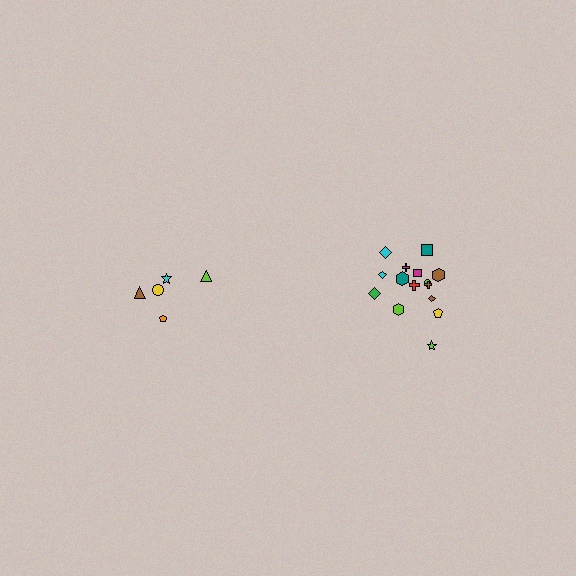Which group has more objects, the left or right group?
The right group.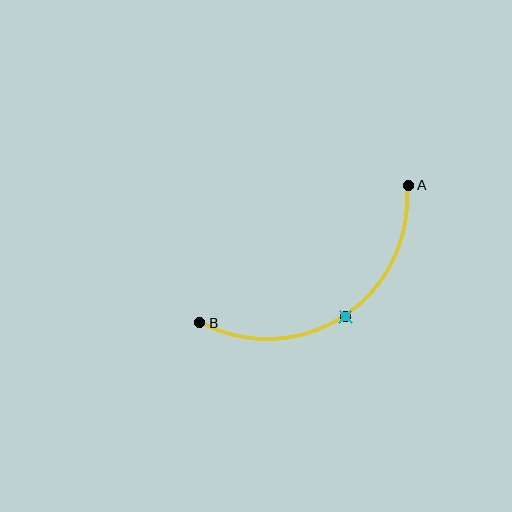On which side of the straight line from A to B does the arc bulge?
The arc bulges below the straight line connecting A and B.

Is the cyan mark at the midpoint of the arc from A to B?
Yes. The cyan mark lies on the arc at equal arc-length from both A and B — it is the arc midpoint.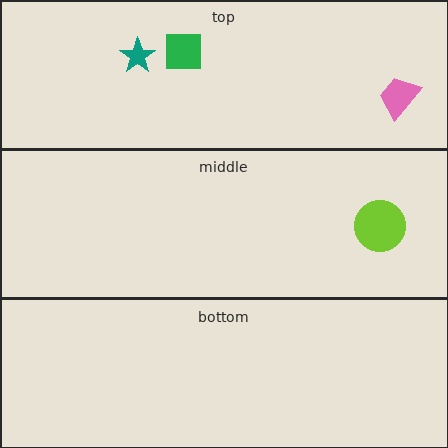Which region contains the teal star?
The top region.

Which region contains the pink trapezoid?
The top region.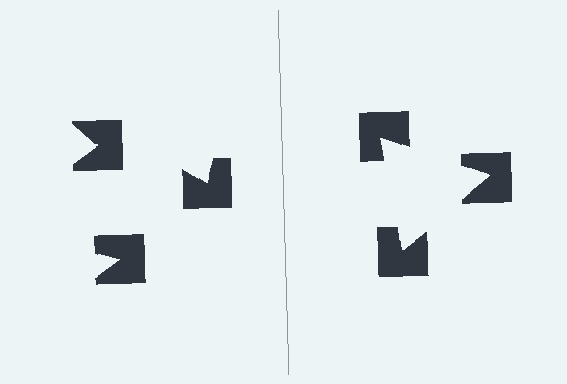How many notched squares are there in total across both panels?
6 — 3 on each side.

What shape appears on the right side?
An illusory triangle.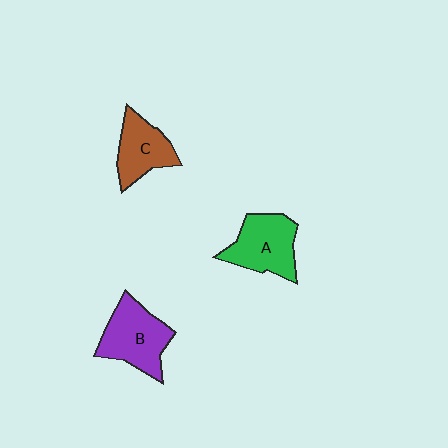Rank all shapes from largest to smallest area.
From largest to smallest: B (purple), A (green), C (brown).